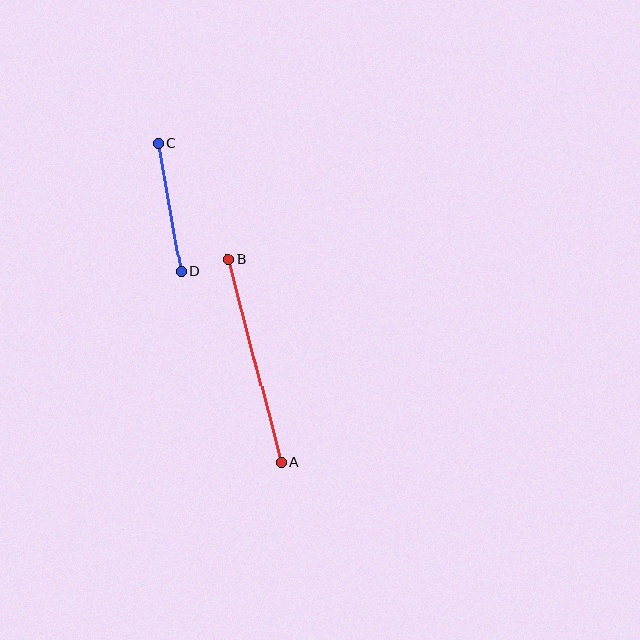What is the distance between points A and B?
The distance is approximately 210 pixels.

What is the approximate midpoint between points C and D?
The midpoint is at approximately (169, 208) pixels.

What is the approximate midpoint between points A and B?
The midpoint is at approximately (255, 361) pixels.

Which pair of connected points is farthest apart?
Points A and B are farthest apart.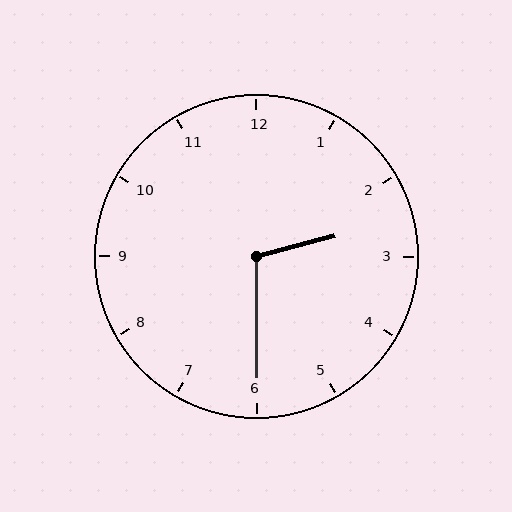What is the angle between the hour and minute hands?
Approximately 105 degrees.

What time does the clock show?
2:30.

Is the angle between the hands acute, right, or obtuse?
It is obtuse.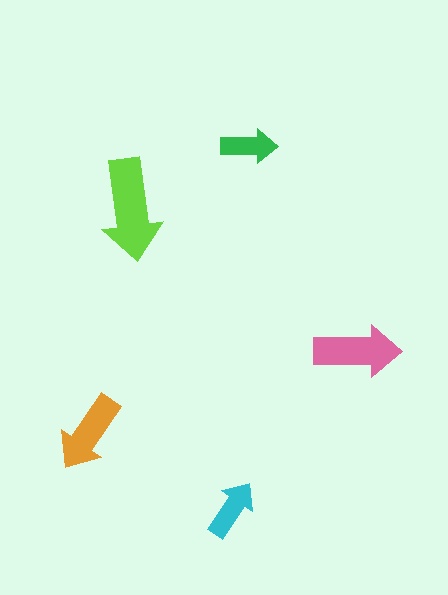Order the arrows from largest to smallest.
the lime one, the pink one, the orange one, the cyan one, the green one.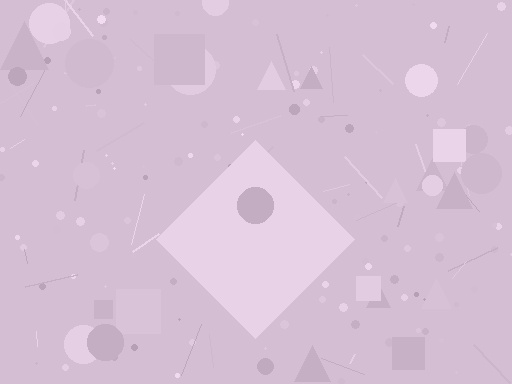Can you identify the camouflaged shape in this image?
The camouflaged shape is a diamond.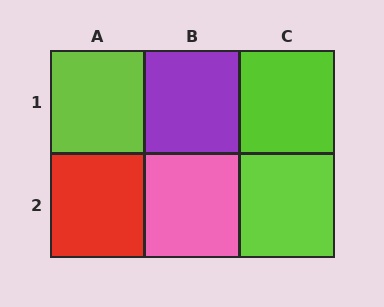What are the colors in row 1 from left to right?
Lime, purple, lime.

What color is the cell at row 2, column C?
Lime.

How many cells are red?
1 cell is red.